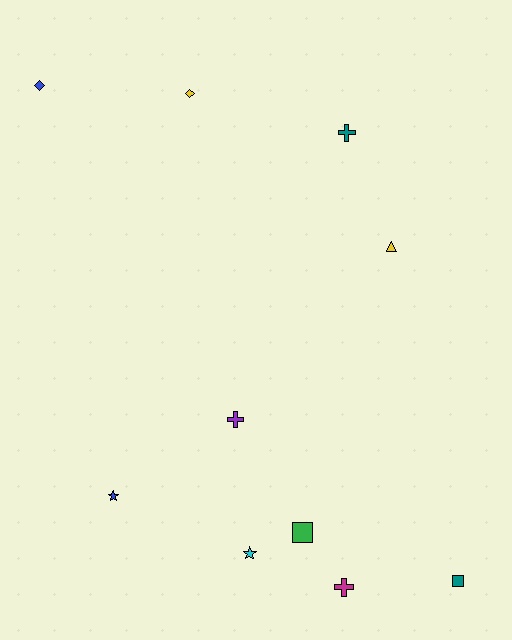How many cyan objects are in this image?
There is 1 cyan object.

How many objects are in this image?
There are 10 objects.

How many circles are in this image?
There are no circles.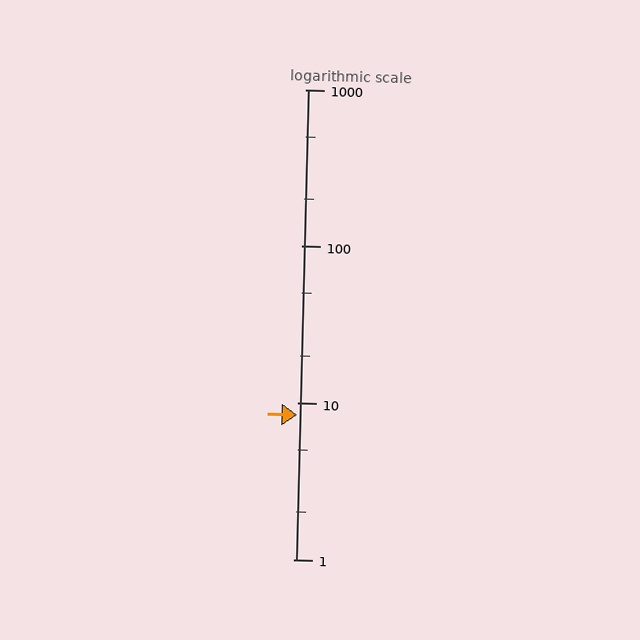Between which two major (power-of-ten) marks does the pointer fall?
The pointer is between 1 and 10.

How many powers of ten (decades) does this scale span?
The scale spans 3 decades, from 1 to 1000.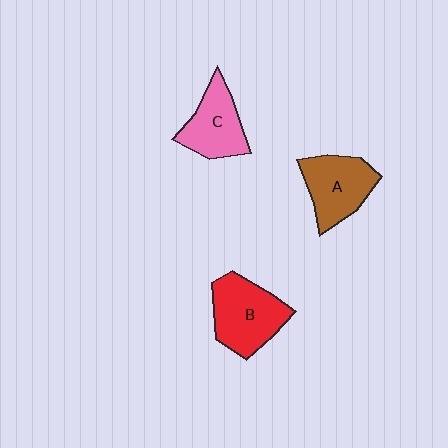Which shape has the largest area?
Shape B (red).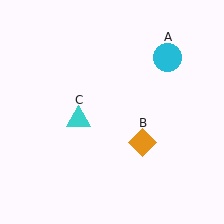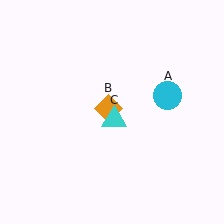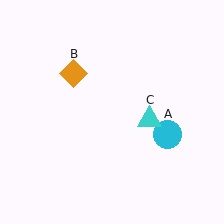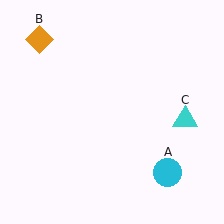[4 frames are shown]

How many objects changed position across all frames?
3 objects changed position: cyan circle (object A), orange diamond (object B), cyan triangle (object C).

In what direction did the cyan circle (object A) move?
The cyan circle (object A) moved down.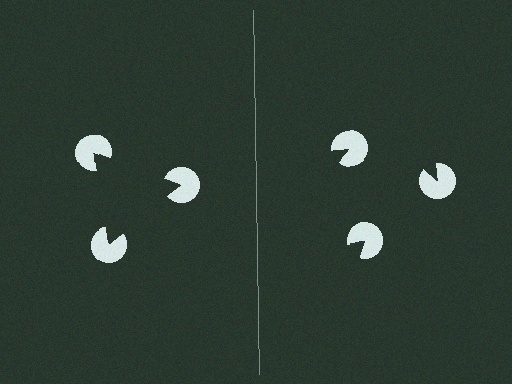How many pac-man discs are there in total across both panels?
6 — 3 on each side.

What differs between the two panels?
The pac-man discs are positioned identically on both sides; only the wedge orientations differ. On the left they align to a triangle; on the right they are misaligned.